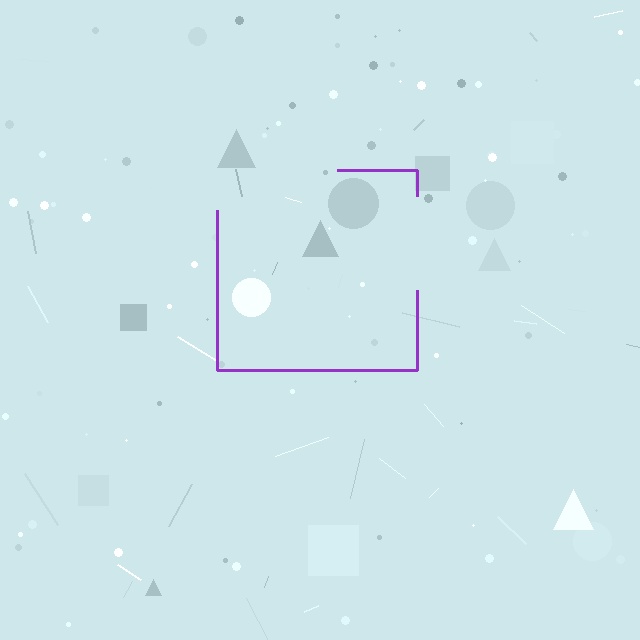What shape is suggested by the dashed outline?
The dashed outline suggests a square.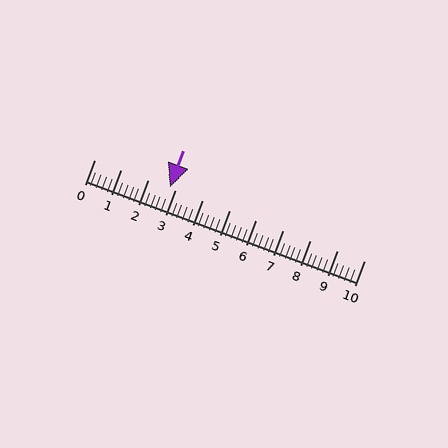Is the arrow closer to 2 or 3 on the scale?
The arrow is closer to 3.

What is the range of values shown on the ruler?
The ruler shows values from 0 to 10.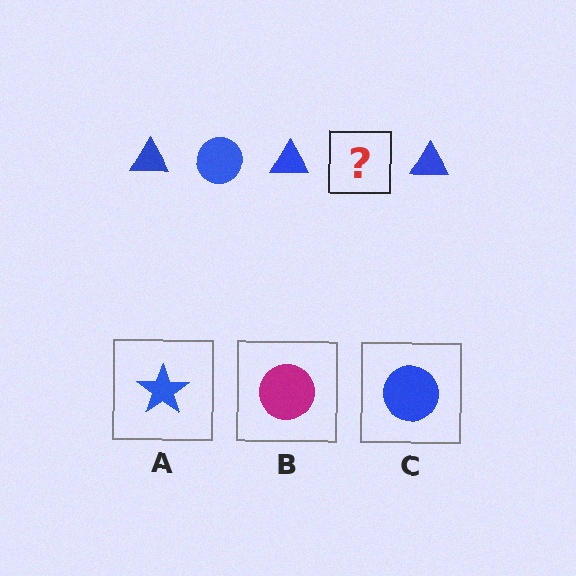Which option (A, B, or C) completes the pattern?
C.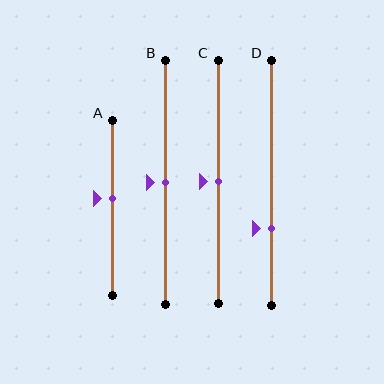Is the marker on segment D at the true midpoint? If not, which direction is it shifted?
No, the marker on segment D is shifted downward by about 19% of the segment length.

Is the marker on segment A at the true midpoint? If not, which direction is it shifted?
No, the marker on segment A is shifted upward by about 5% of the segment length.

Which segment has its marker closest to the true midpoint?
Segment B has its marker closest to the true midpoint.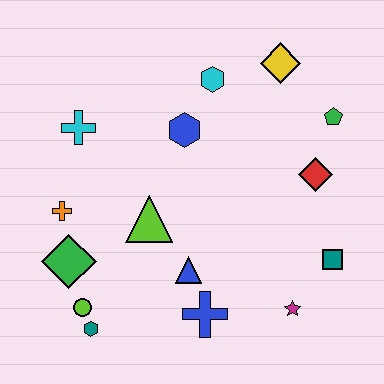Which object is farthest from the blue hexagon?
The teal hexagon is farthest from the blue hexagon.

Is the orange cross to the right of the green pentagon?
No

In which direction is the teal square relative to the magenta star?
The teal square is above the magenta star.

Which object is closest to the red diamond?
The green pentagon is closest to the red diamond.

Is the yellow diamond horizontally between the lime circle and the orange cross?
No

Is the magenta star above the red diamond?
No